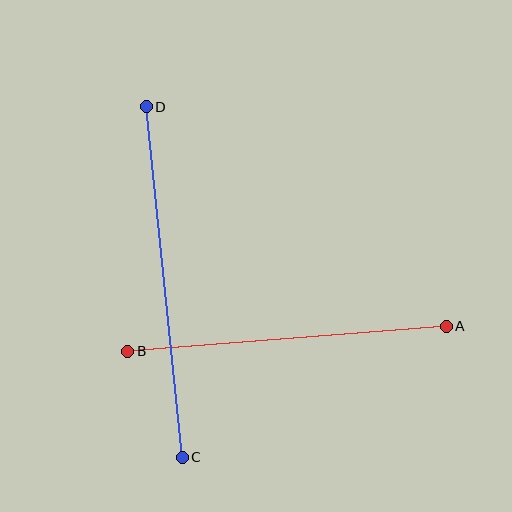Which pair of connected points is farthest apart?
Points C and D are farthest apart.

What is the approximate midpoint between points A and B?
The midpoint is at approximately (287, 339) pixels.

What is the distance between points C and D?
The distance is approximately 353 pixels.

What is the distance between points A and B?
The distance is approximately 319 pixels.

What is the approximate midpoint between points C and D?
The midpoint is at approximately (164, 282) pixels.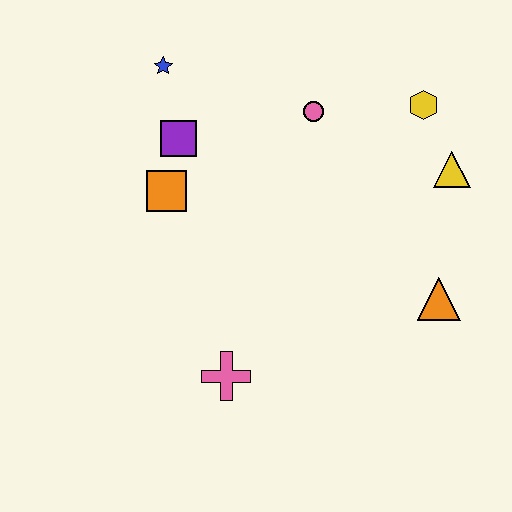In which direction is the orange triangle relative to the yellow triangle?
The orange triangle is below the yellow triangle.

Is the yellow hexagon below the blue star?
Yes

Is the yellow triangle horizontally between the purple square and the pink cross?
No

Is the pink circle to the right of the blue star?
Yes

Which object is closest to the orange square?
The purple square is closest to the orange square.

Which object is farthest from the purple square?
The orange triangle is farthest from the purple square.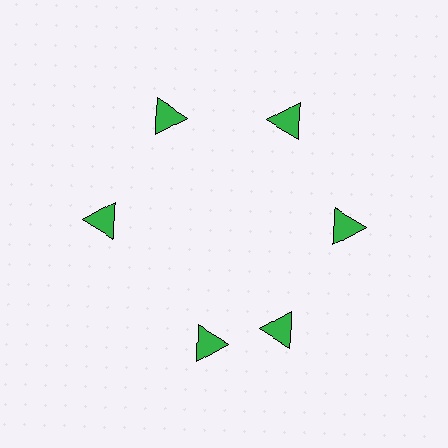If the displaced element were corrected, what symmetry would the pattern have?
It would have 6-fold rotational symmetry — the pattern would map onto itself every 60 degrees.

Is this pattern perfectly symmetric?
No. The 6 green triangles are arranged in a ring, but one element near the 7 o'clock position is rotated out of alignment along the ring, breaking the 6-fold rotational symmetry.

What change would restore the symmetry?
The symmetry would be restored by rotating it back into even spacing with its neighbors so that all 6 triangles sit at equal angles and equal distance from the center.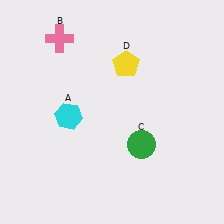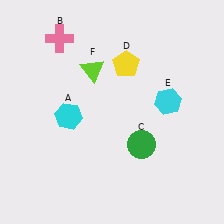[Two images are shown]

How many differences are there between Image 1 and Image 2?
There are 2 differences between the two images.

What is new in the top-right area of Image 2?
A cyan hexagon (E) was added in the top-right area of Image 2.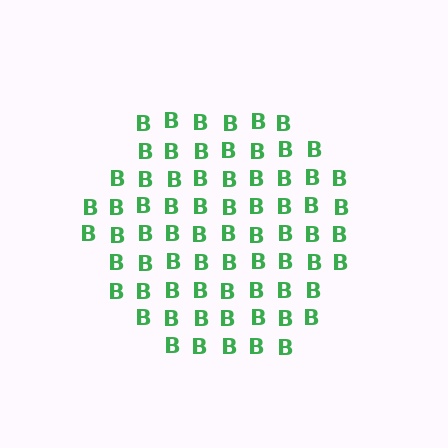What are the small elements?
The small elements are letter B's.